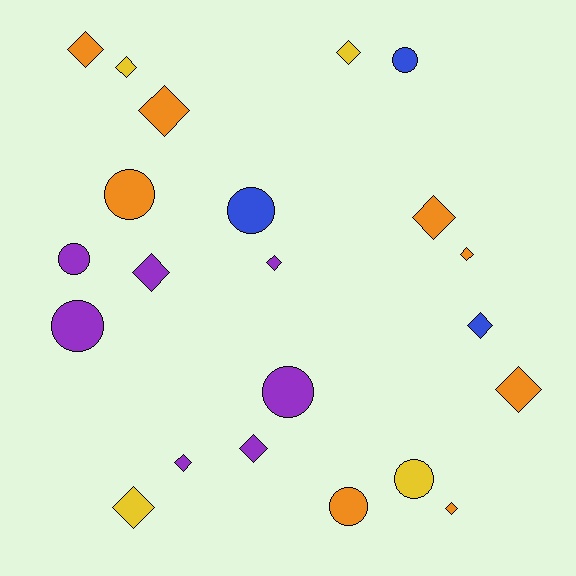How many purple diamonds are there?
There are 4 purple diamonds.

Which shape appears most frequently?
Diamond, with 14 objects.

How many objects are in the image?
There are 22 objects.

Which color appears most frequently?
Orange, with 8 objects.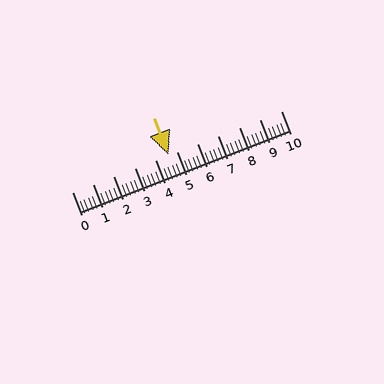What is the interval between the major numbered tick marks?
The major tick marks are spaced 1 units apart.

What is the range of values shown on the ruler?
The ruler shows values from 0 to 10.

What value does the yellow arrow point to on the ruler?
The yellow arrow points to approximately 4.6.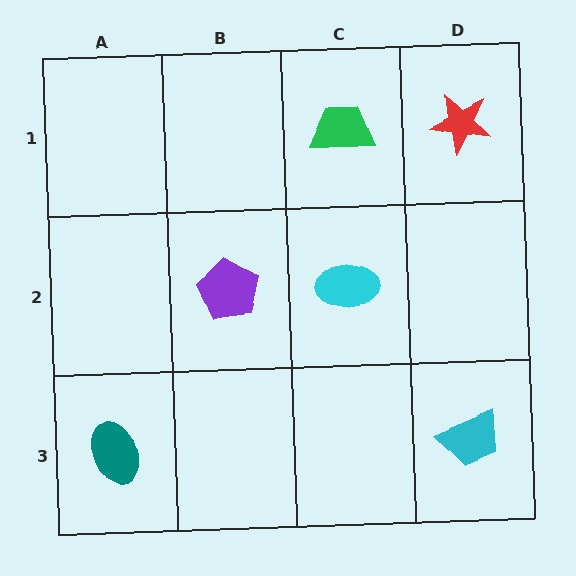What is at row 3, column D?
A cyan trapezoid.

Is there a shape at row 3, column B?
No, that cell is empty.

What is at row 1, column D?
A red star.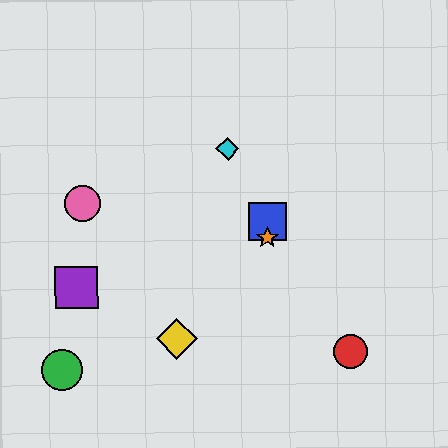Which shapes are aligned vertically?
The blue square, the orange star are aligned vertically.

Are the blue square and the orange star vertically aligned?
Yes, both are at x≈267.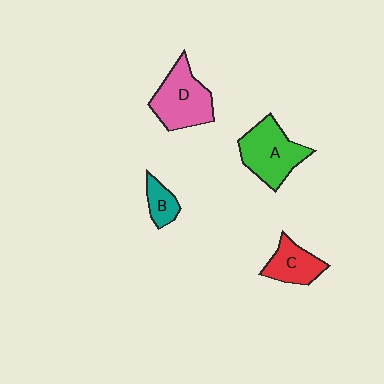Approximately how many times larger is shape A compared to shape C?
Approximately 1.5 times.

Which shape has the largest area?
Shape A (green).